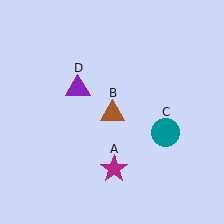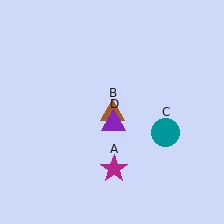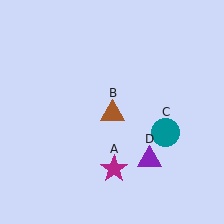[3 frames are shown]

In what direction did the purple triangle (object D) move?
The purple triangle (object D) moved down and to the right.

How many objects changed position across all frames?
1 object changed position: purple triangle (object D).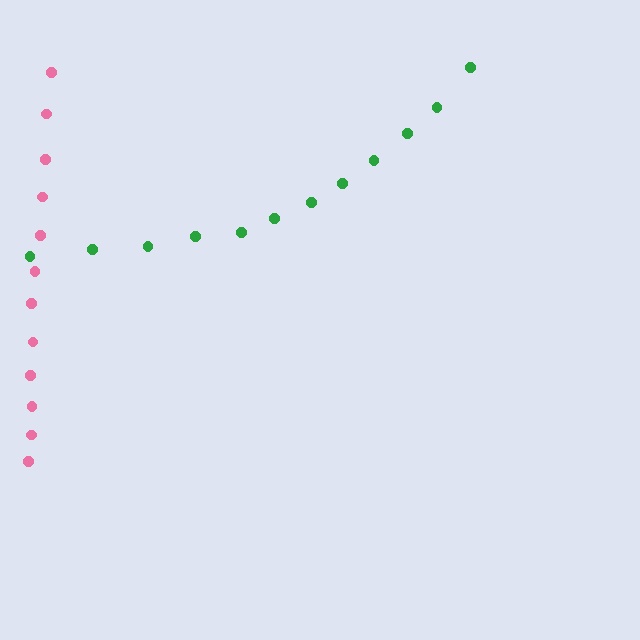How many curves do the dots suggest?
There are 2 distinct paths.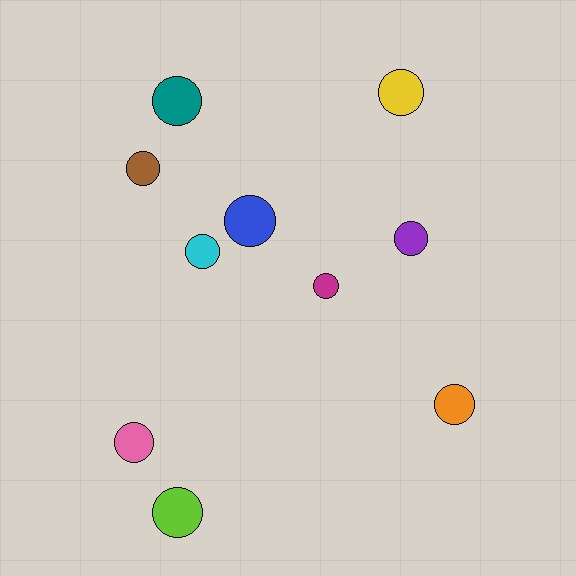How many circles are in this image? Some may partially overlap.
There are 10 circles.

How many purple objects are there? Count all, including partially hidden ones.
There is 1 purple object.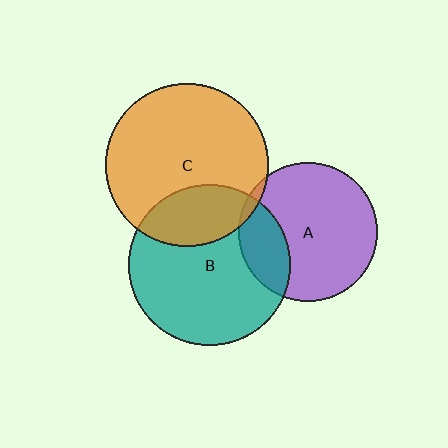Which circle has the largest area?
Circle C (orange).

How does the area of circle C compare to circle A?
Approximately 1.4 times.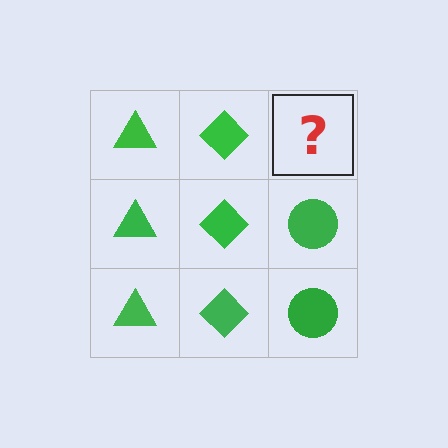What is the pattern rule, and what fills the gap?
The rule is that each column has a consistent shape. The gap should be filled with a green circle.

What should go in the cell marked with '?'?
The missing cell should contain a green circle.